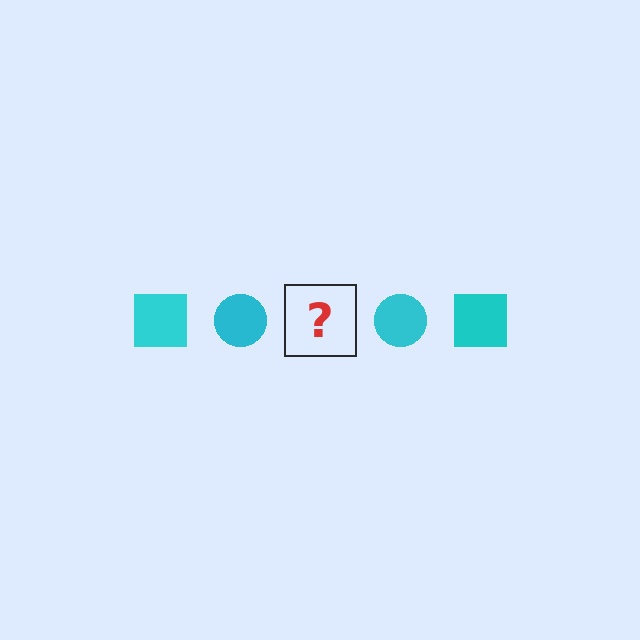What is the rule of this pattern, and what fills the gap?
The rule is that the pattern cycles through square, circle shapes in cyan. The gap should be filled with a cyan square.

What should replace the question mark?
The question mark should be replaced with a cyan square.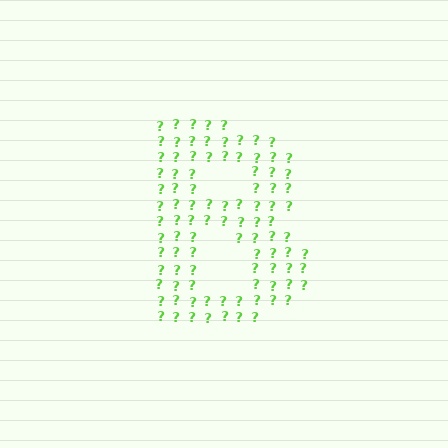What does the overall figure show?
The overall figure shows the letter B.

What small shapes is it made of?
It is made of small question marks.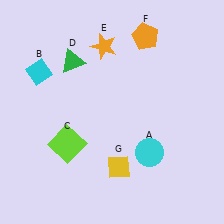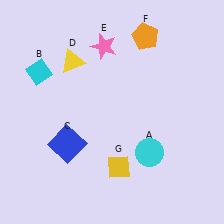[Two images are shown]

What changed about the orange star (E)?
In Image 1, E is orange. In Image 2, it changed to pink.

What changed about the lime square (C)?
In Image 1, C is lime. In Image 2, it changed to blue.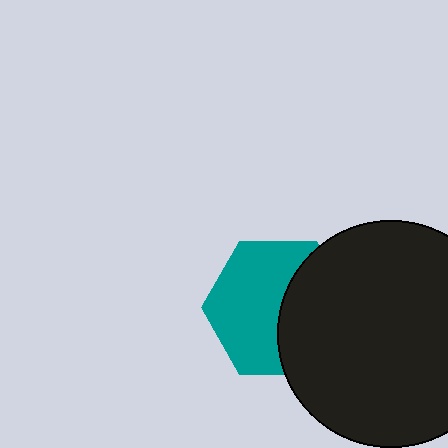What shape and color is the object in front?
The object in front is a black circle.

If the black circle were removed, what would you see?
You would see the complete teal hexagon.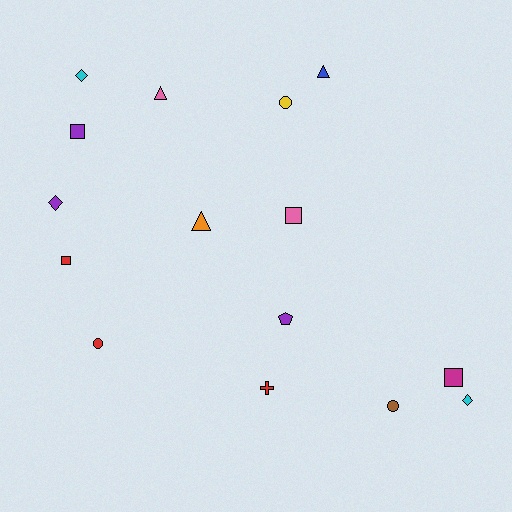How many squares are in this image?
There are 4 squares.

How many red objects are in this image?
There are 3 red objects.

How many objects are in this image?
There are 15 objects.